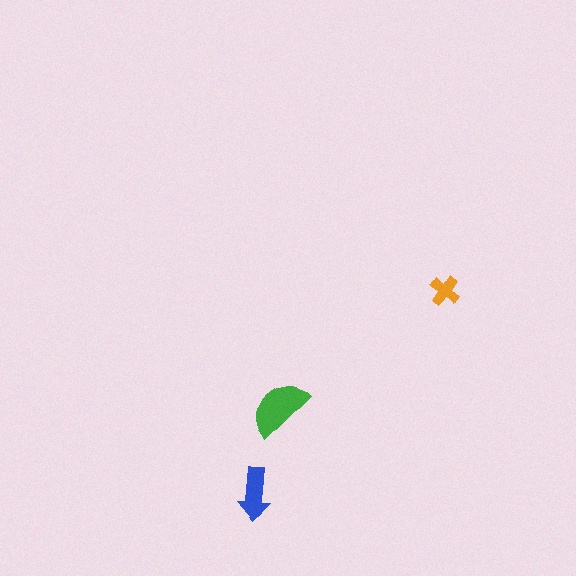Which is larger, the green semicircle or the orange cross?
The green semicircle.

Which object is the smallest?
The orange cross.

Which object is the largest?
The green semicircle.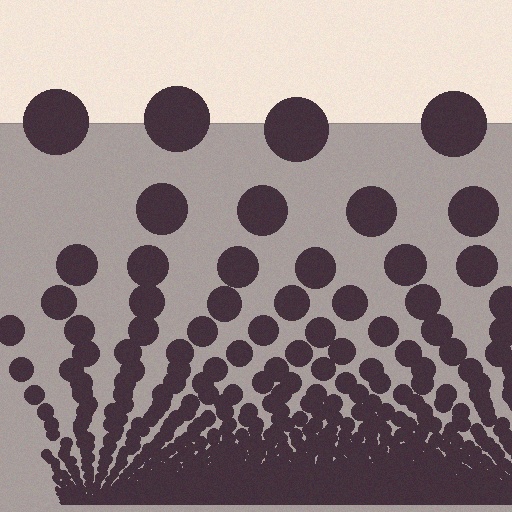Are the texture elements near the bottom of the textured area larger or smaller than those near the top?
Smaller. The gradient is inverted — elements near the bottom are smaller and denser.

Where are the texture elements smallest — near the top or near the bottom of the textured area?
Near the bottom.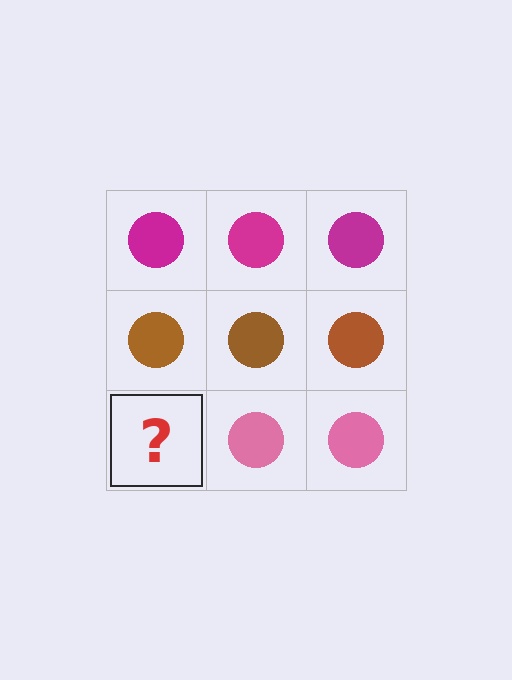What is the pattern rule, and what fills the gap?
The rule is that each row has a consistent color. The gap should be filled with a pink circle.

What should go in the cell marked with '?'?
The missing cell should contain a pink circle.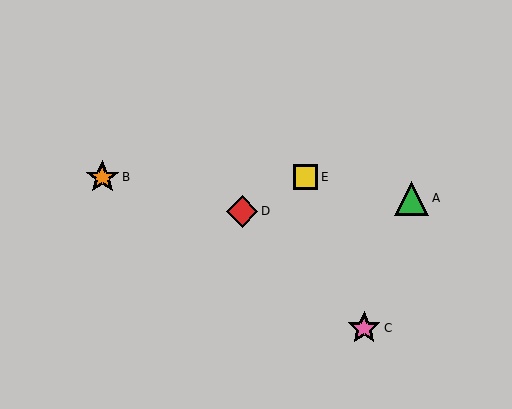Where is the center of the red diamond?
The center of the red diamond is at (242, 211).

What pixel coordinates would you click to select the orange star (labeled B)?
Click at (102, 177) to select the orange star B.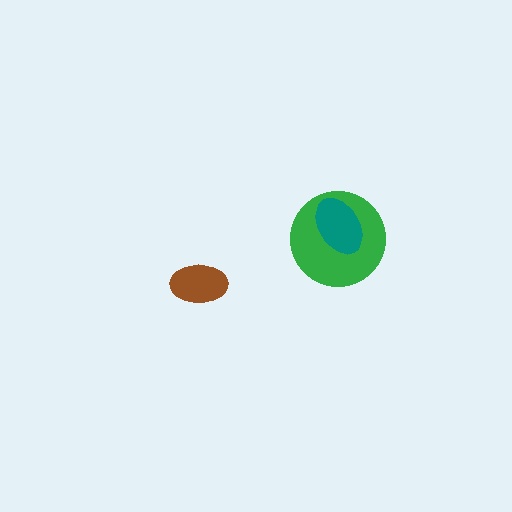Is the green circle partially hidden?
Yes, it is partially covered by another shape.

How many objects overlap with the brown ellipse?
0 objects overlap with the brown ellipse.